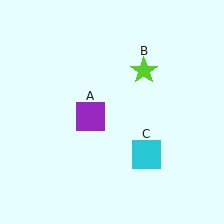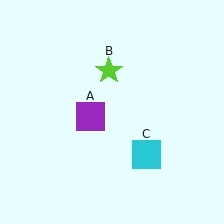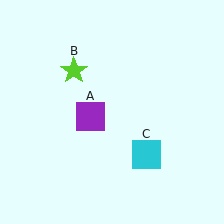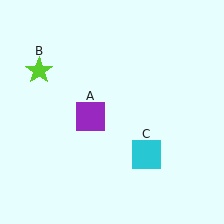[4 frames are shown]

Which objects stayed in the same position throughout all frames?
Purple square (object A) and cyan square (object C) remained stationary.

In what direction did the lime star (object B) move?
The lime star (object B) moved left.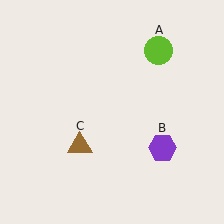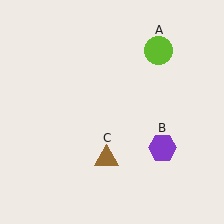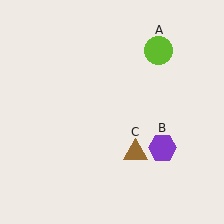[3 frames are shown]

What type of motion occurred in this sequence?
The brown triangle (object C) rotated counterclockwise around the center of the scene.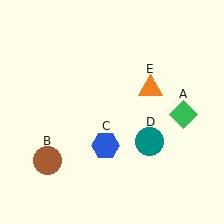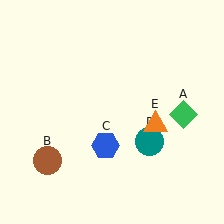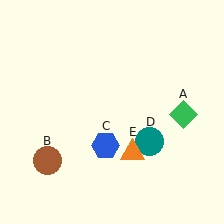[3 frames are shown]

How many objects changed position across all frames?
1 object changed position: orange triangle (object E).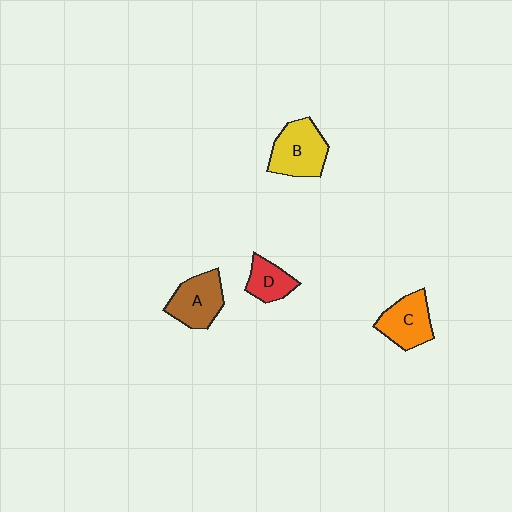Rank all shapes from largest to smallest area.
From largest to smallest: B (yellow), A (brown), C (orange), D (red).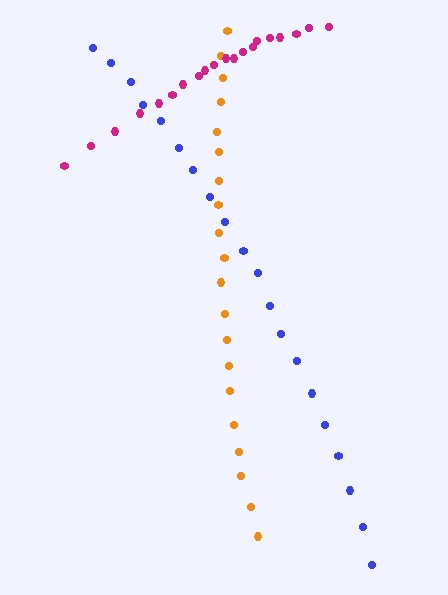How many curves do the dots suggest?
There are 3 distinct paths.